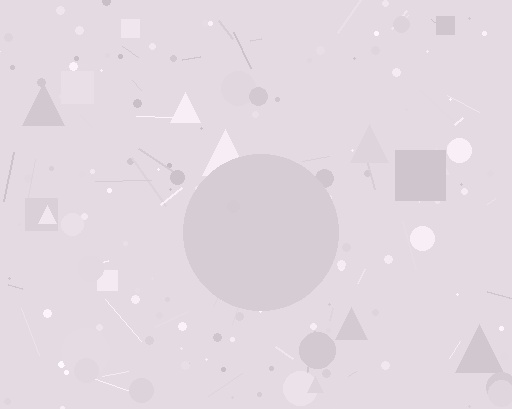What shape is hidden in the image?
A circle is hidden in the image.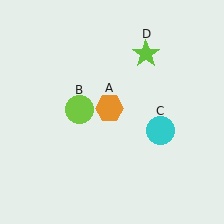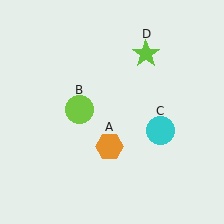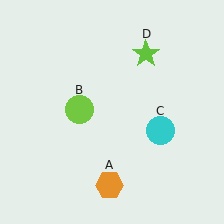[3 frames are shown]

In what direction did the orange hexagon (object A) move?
The orange hexagon (object A) moved down.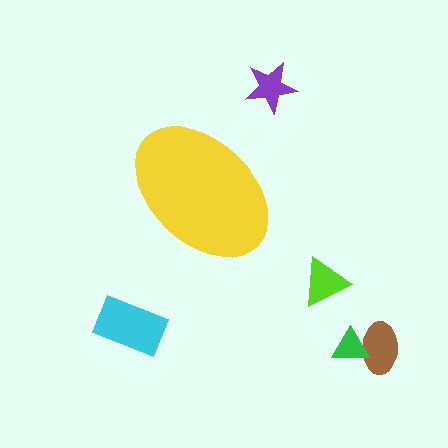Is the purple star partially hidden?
No, the purple star is fully visible.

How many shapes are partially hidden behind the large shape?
0 shapes are partially hidden.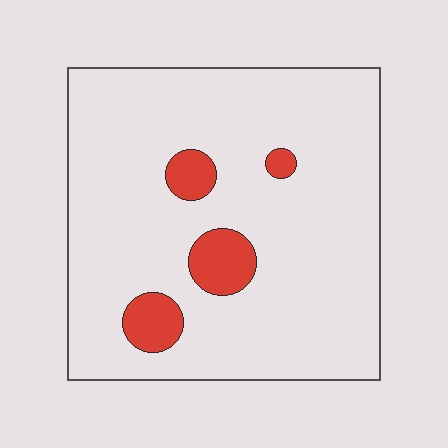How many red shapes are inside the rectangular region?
4.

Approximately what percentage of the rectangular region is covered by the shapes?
Approximately 10%.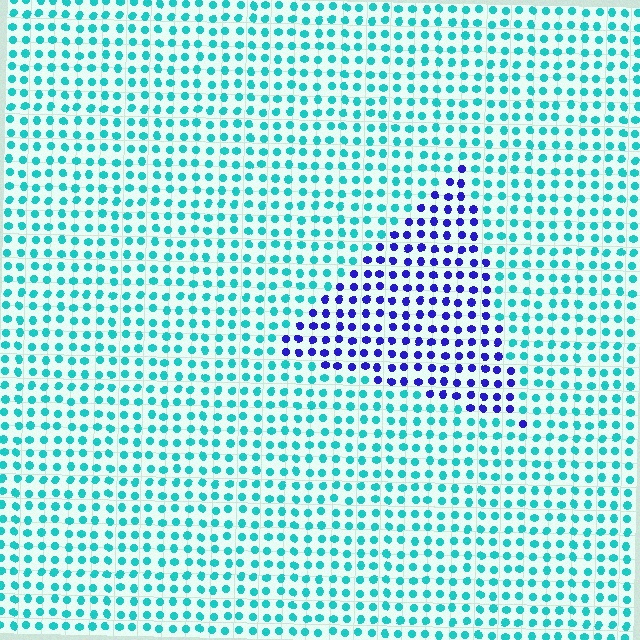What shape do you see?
I see a triangle.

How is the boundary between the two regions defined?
The boundary is defined purely by a slight shift in hue (about 67 degrees). Spacing, size, and orientation are identical on both sides.